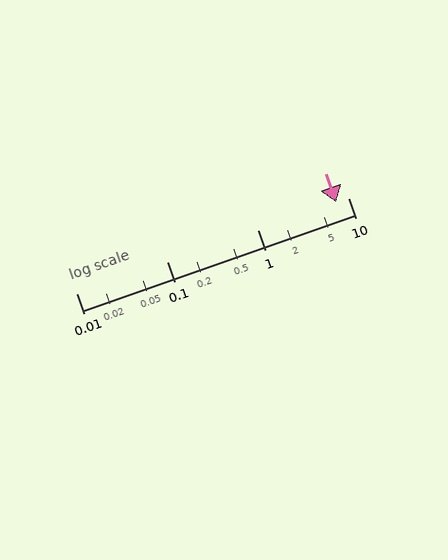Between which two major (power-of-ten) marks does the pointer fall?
The pointer is between 1 and 10.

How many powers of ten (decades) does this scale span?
The scale spans 3 decades, from 0.01 to 10.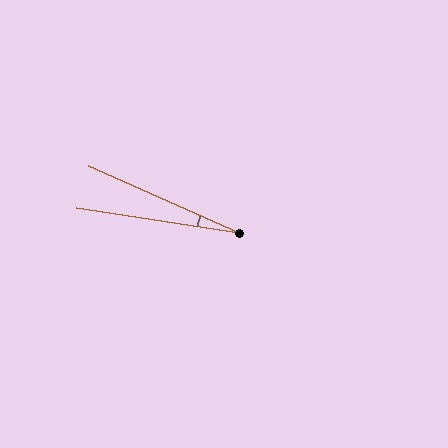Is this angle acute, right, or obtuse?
It is acute.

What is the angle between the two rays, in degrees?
Approximately 15 degrees.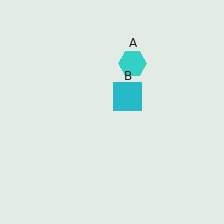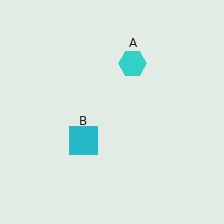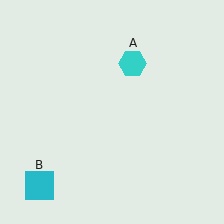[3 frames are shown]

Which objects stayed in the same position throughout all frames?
Cyan hexagon (object A) remained stationary.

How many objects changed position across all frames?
1 object changed position: cyan square (object B).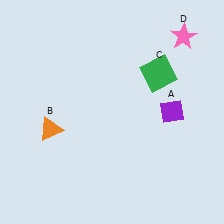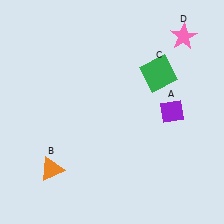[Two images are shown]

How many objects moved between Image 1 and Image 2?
1 object moved between the two images.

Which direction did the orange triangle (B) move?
The orange triangle (B) moved down.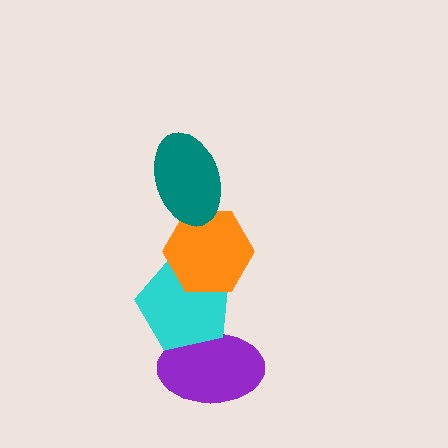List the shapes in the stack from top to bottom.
From top to bottom: the teal ellipse, the orange hexagon, the cyan pentagon, the purple ellipse.